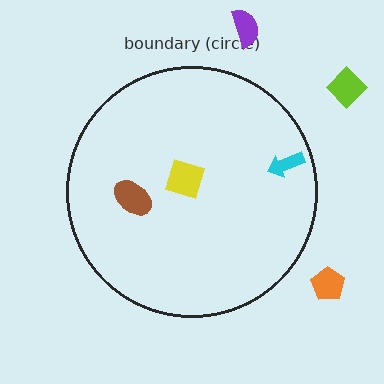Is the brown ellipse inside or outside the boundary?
Inside.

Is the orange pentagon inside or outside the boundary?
Outside.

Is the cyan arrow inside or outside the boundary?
Inside.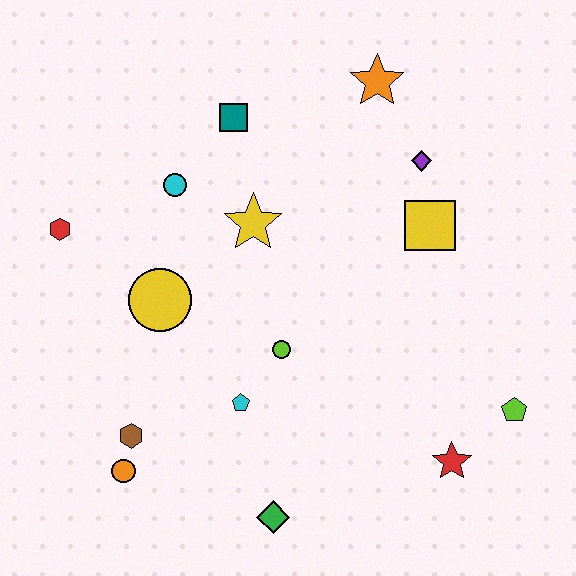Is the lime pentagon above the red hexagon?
No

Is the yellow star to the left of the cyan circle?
No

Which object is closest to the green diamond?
The cyan pentagon is closest to the green diamond.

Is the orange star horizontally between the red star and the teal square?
Yes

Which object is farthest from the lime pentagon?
The red hexagon is farthest from the lime pentagon.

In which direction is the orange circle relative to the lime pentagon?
The orange circle is to the left of the lime pentagon.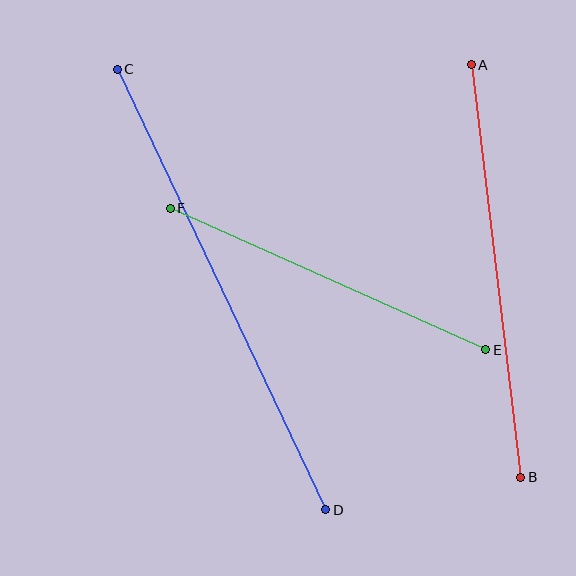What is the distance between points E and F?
The distance is approximately 346 pixels.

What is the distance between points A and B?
The distance is approximately 415 pixels.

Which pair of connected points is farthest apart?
Points C and D are farthest apart.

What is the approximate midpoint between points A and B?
The midpoint is at approximately (496, 271) pixels.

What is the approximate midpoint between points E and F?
The midpoint is at approximately (328, 279) pixels.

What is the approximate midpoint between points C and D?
The midpoint is at approximately (221, 289) pixels.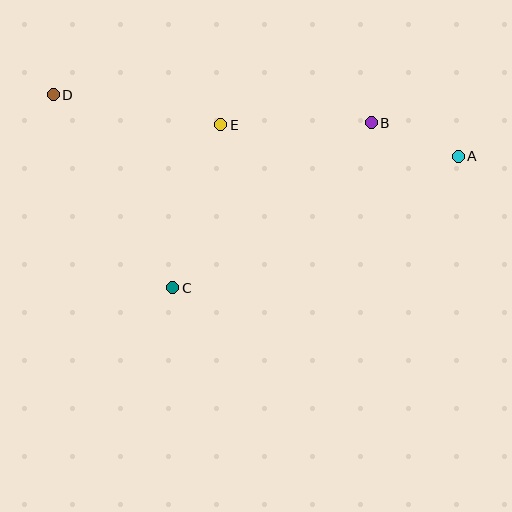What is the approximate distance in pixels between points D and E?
The distance between D and E is approximately 170 pixels.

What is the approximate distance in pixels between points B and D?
The distance between B and D is approximately 319 pixels.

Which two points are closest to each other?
Points A and B are closest to each other.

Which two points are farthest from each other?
Points A and D are farthest from each other.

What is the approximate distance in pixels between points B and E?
The distance between B and E is approximately 150 pixels.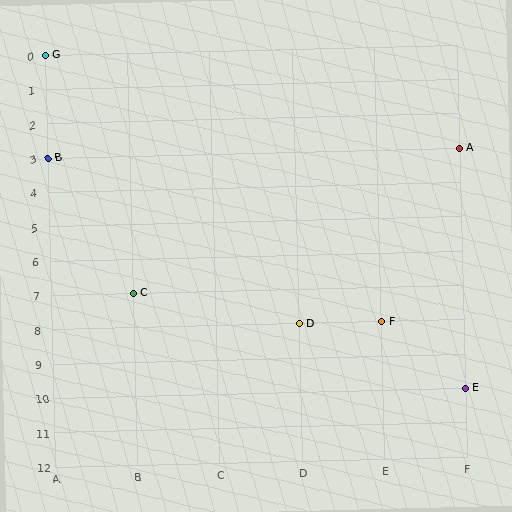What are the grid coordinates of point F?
Point F is at grid coordinates (E, 8).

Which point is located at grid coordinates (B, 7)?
Point C is at (B, 7).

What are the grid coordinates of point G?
Point G is at grid coordinates (A, 0).